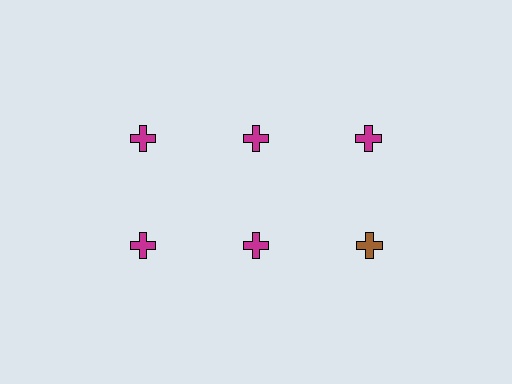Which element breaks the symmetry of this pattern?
The brown cross in the second row, center column breaks the symmetry. All other shapes are magenta crosses.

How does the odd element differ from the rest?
It has a different color: brown instead of magenta.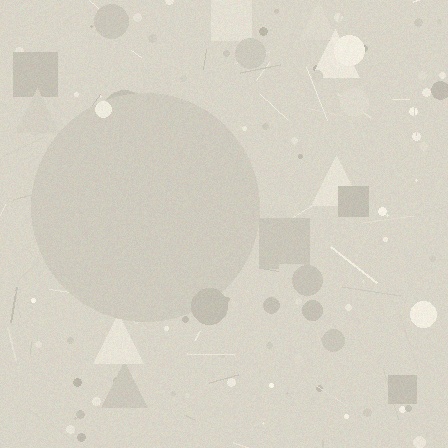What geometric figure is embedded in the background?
A circle is embedded in the background.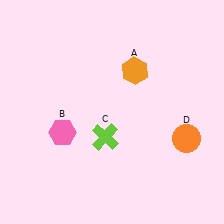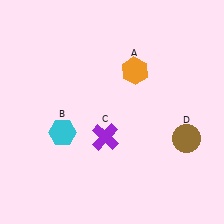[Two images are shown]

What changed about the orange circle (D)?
In Image 1, D is orange. In Image 2, it changed to brown.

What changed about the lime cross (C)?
In Image 1, C is lime. In Image 2, it changed to purple.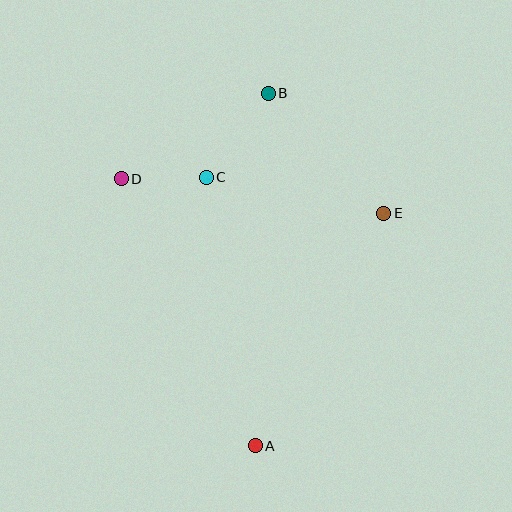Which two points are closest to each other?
Points C and D are closest to each other.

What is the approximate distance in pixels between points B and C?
The distance between B and C is approximately 105 pixels.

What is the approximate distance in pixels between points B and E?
The distance between B and E is approximately 167 pixels.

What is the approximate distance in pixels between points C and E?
The distance between C and E is approximately 181 pixels.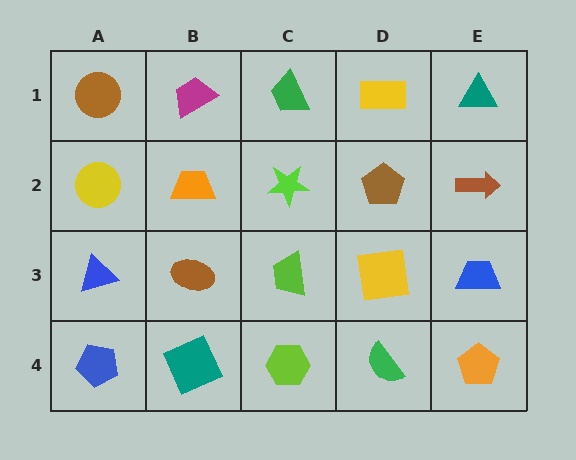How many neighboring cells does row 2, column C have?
4.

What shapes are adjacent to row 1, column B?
An orange trapezoid (row 2, column B), a brown circle (row 1, column A), a green trapezoid (row 1, column C).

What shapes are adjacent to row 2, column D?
A yellow rectangle (row 1, column D), a yellow square (row 3, column D), a lime star (row 2, column C), a brown arrow (row 2, column E).